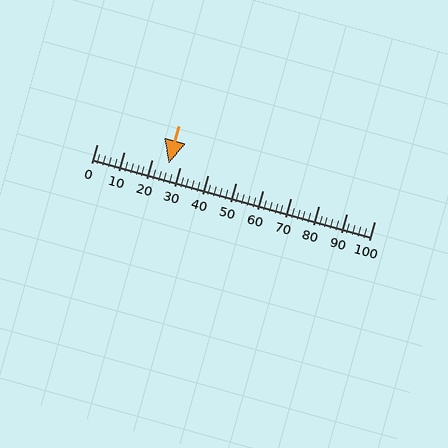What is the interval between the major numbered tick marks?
The major tick marks are spaced 10 units apart.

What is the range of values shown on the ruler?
The ruler shows values from 0 to 100.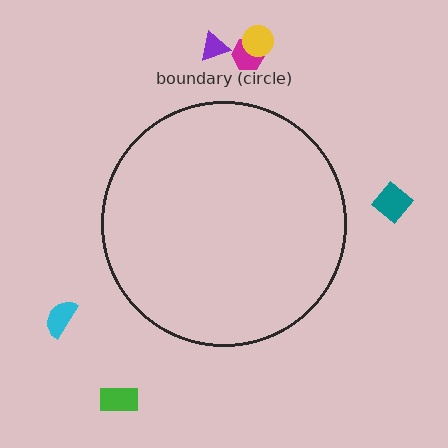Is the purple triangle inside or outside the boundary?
Outside.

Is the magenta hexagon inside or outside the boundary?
Outside.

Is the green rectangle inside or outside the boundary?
Outside.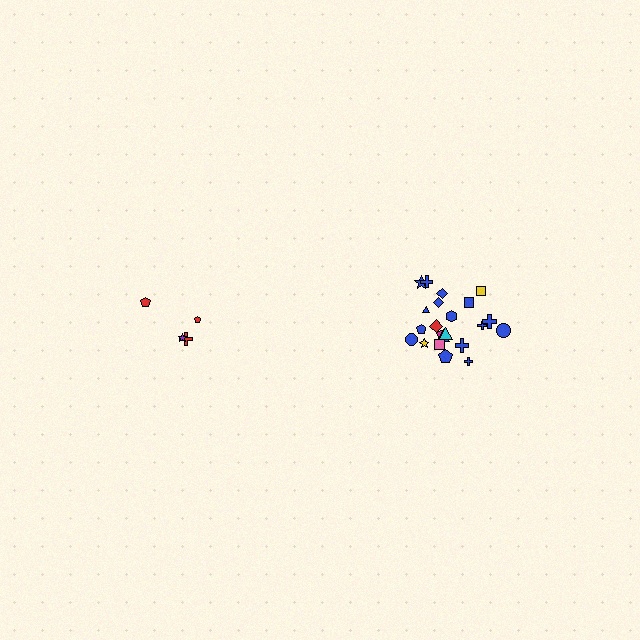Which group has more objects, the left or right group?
The right group.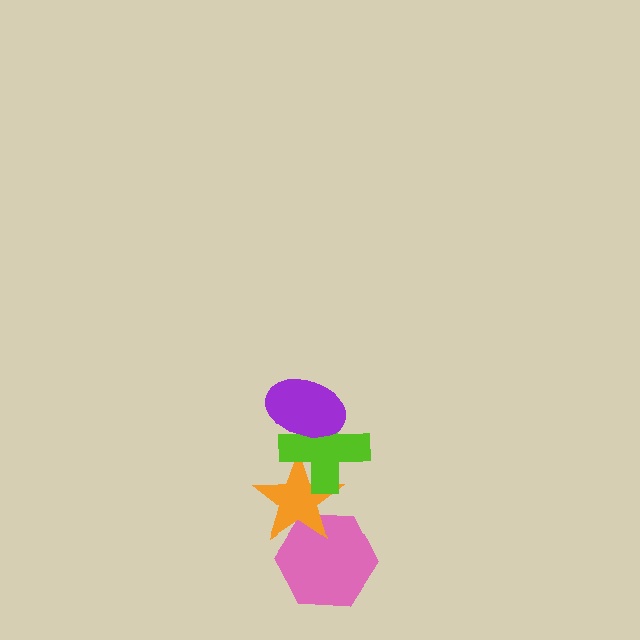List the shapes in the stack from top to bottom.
From top to bottom: the purple ellipse, the lime cross, the orange star, the pink hexagon.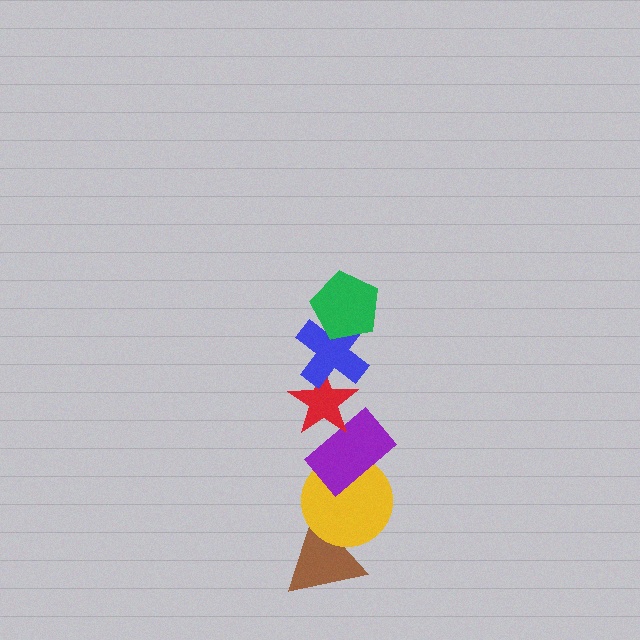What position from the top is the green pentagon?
The green pentagon is 1st from the top.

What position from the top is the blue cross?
The blue cross is 2nd from the top.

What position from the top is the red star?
The red star is 3rd from the top.